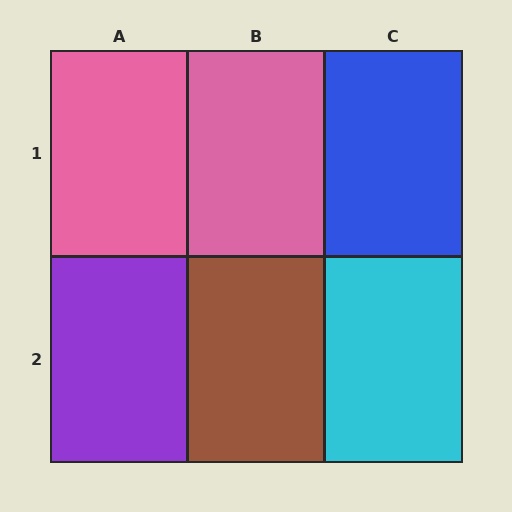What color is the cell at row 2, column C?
Cyan.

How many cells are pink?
2 cells are pink.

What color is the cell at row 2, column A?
Purple.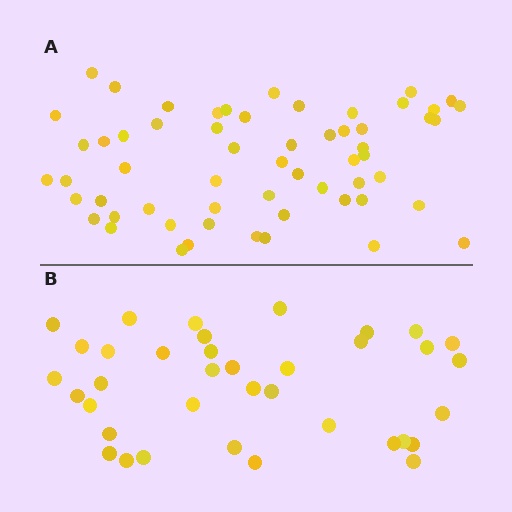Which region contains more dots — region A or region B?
Region A (the top region) has more dots.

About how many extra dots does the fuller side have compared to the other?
Region A has approximately 20 more dots than region B.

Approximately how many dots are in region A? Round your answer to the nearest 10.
About 60 dots. (The exact count is 59, which rounds to 60.)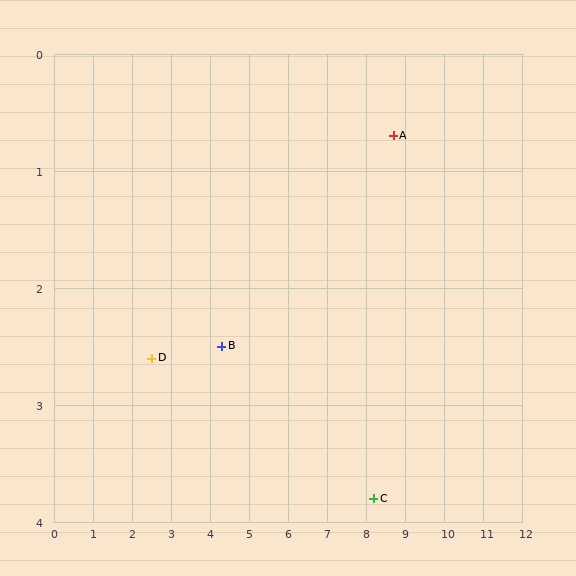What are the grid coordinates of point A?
Point A is at approximately (8.7, 0.7).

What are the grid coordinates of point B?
Point B is at approximately (4.3, 2.5).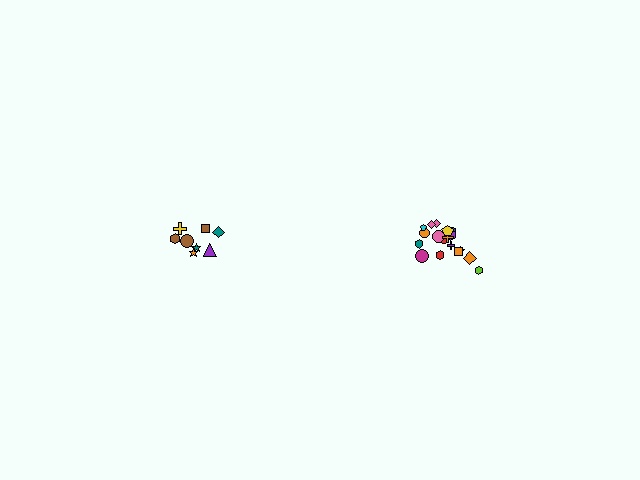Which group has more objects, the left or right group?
The right group.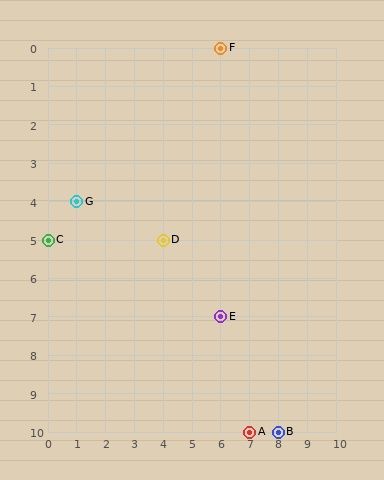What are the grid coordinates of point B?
Point B is at grid coordinates (8, 10).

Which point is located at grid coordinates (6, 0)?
Point F is at (6, 0).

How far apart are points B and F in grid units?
Points B and F are 2 columns and 10 rows apart (about 10.2 grid units diagonally).